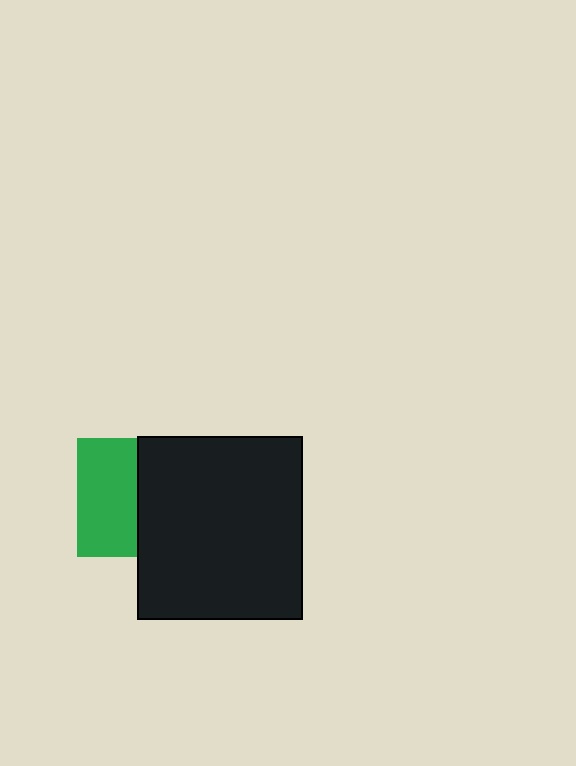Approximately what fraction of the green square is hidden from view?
Roughly 50% of the green square is hidden behind the black rectangle.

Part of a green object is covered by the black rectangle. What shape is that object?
It is a square.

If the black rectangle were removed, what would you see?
You would see the complete green square.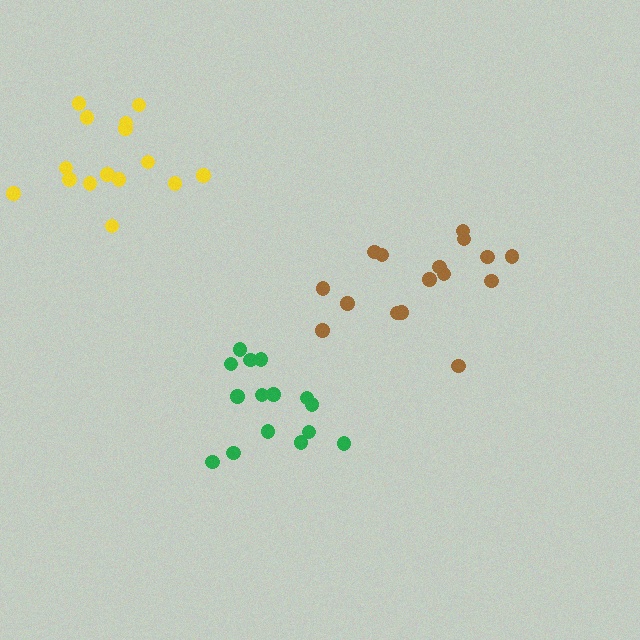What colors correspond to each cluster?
The clusters are colored: green, brown, yellow.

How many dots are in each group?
Group 1: 15 dots, Group 2: 16 dots, Group 3: 15 dots (46 total).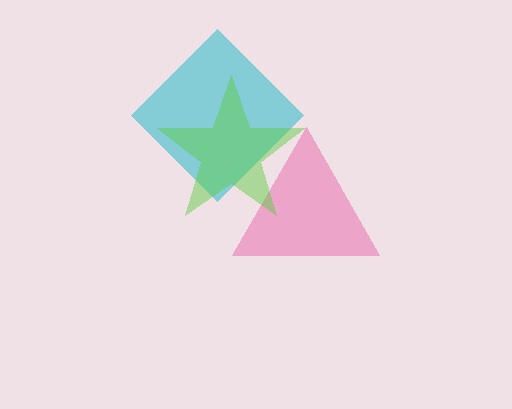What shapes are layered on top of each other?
The layered shapes are: a pink triangle, a cyan diamond, a lime star.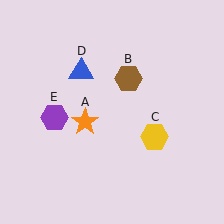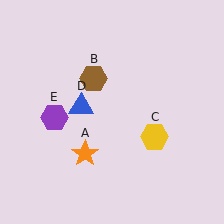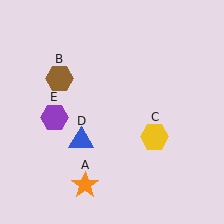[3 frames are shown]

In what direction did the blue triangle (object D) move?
The blue triangle (object D) moved down.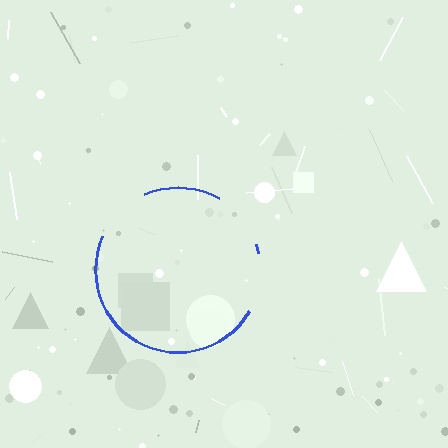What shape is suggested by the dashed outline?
The dashed outline suggests a circle.